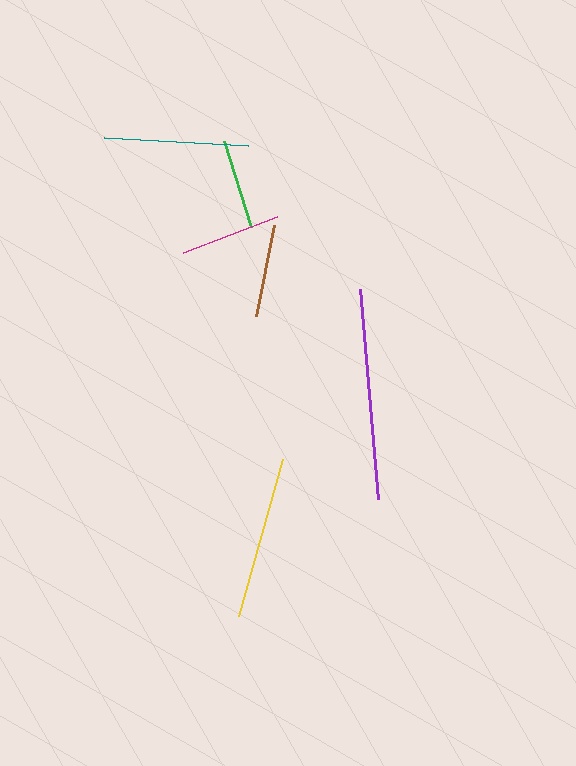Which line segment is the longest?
The purple line is the longest at approximately 211 pixels.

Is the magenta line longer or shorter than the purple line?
The purple line is longer than the magenta line.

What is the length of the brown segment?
The brown segment is approximately 93 pixels long.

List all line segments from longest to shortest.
From longest to shortest: purple, yellow, teal, magenta, brown, green.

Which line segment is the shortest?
The green line is the shortest at approximately 90 pixels.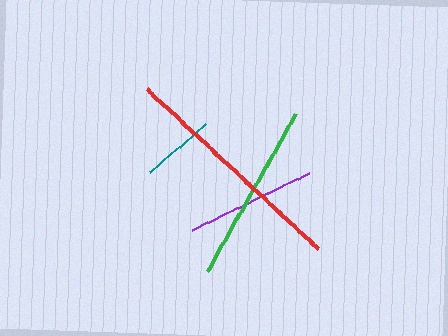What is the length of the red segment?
The red segment is approximately 234 pixels long.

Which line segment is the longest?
The red line is the longest at approximately 234 pixels.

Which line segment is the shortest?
The teal line is the shortest at approximately 75 pixels.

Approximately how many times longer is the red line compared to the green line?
The red line is approximately 1.3 times the length of the green line.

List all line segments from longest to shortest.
From longest to shortest: red, green, purple, teal.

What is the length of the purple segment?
The purple segment is approximately 130 pixels long.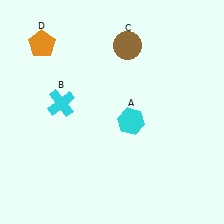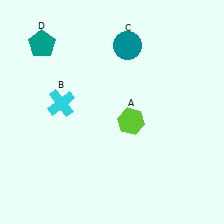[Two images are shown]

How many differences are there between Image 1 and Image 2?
There are 3 differences between the two images.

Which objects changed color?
A changed from cyan to lime. C changed from brown to teal. D changed from orange to teal.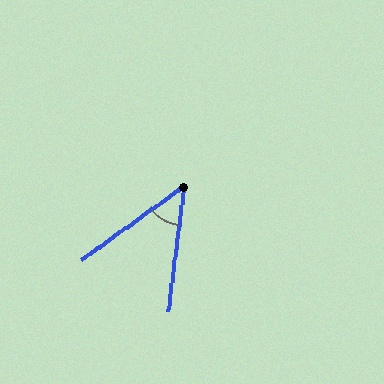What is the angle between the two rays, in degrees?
Approximately 47 degrees.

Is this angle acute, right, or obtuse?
It is acute.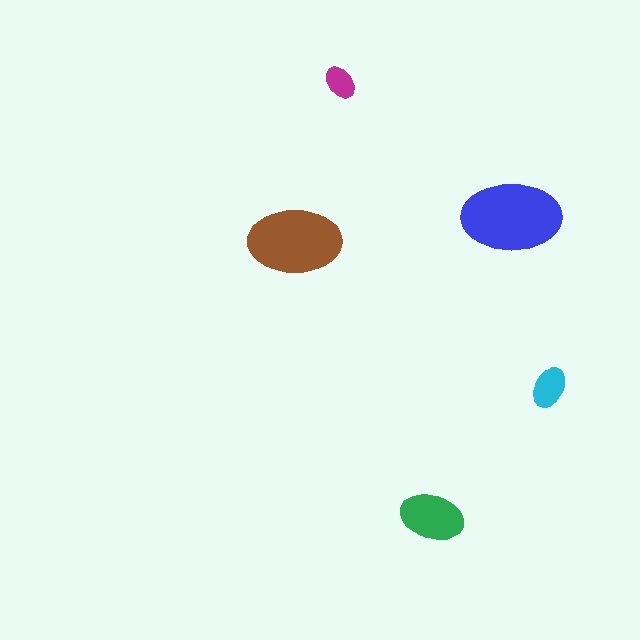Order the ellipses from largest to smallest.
the blue one, the brown one, the green one, the cyan one, the magenta one.